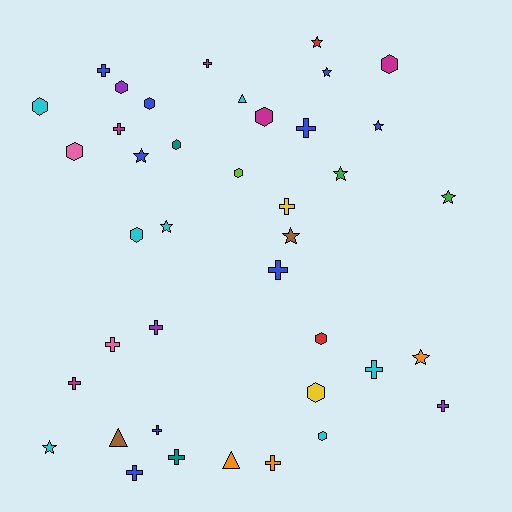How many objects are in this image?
There are 40 objects.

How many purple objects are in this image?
There are 3 purple objects.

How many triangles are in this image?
There are 3 triangles.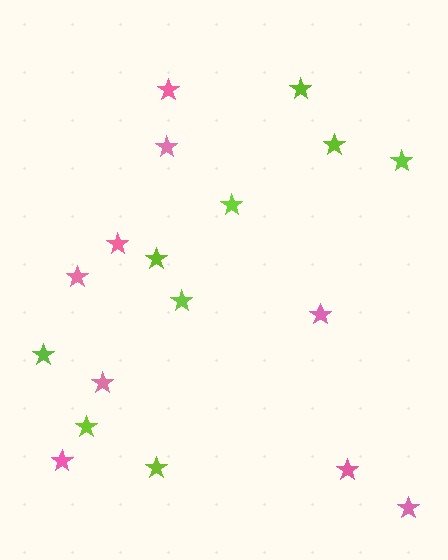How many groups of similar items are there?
There are 2 groups: one group of pink stars (9) and one group of lime stars (9).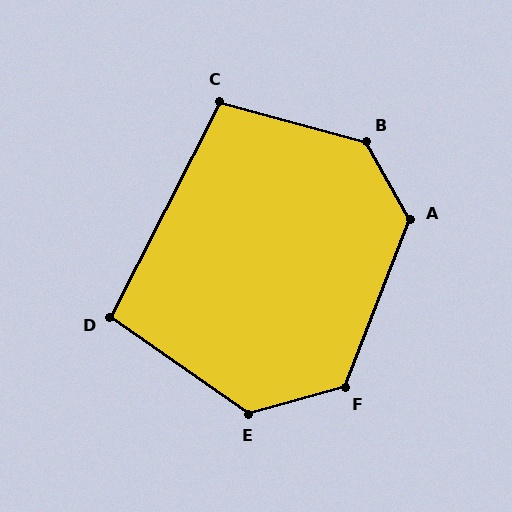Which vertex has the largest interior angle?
B, at approximately 135 degrees.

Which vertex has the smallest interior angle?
D, at approximately 98 degrees.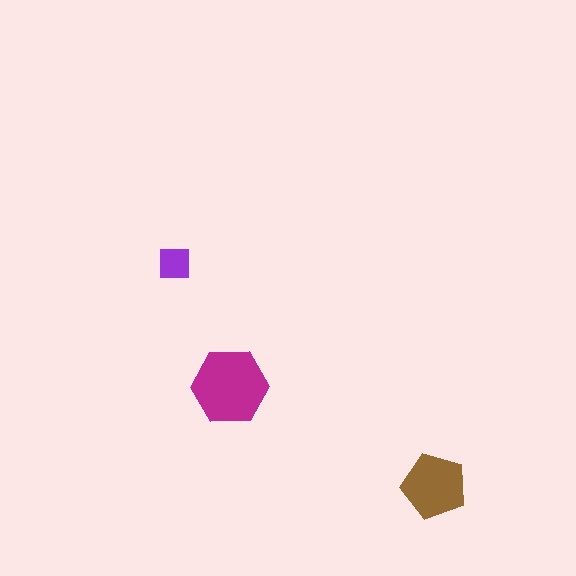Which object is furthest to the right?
The brown pentagon is rightmost.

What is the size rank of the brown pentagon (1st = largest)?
2nd.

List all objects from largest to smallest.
The magenta hexagon, the brown pentagon, the purple square.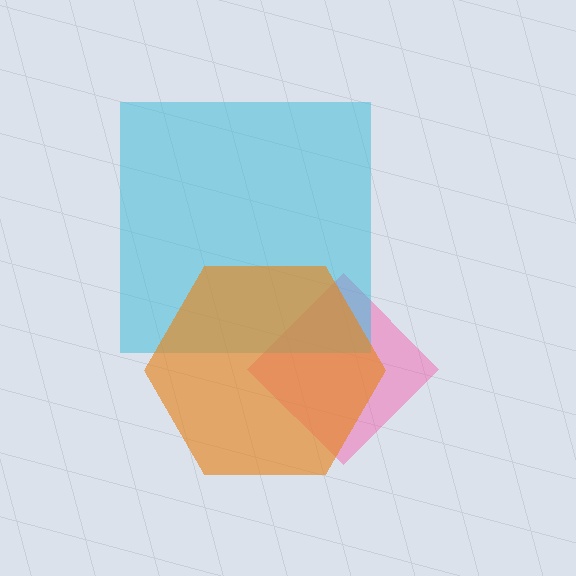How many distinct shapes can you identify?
There are 3 distinct shapes: a pink diamond, a cyan square, an orange hexagon.